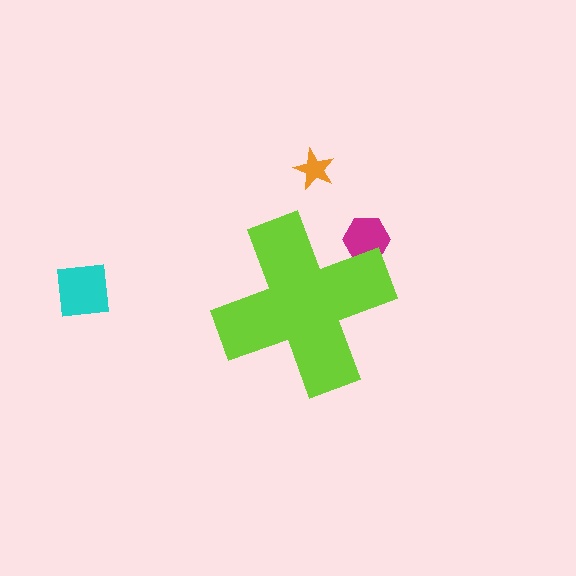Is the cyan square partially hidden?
No, the cyan square is fully visible.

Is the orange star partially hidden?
No, the orange star is fully visible.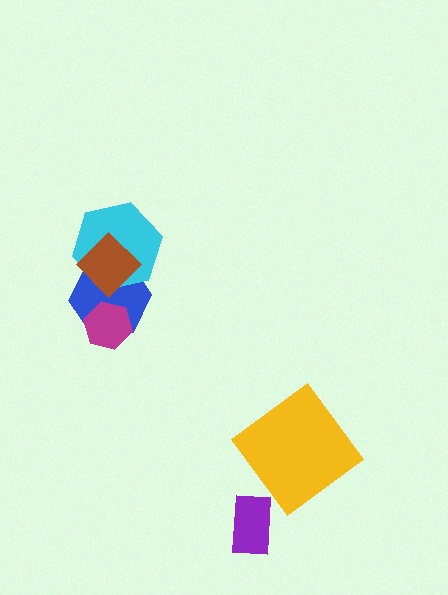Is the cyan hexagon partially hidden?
Yes, it is partially covered by another shape.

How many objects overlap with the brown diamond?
2 objects overlap with the brown diamond.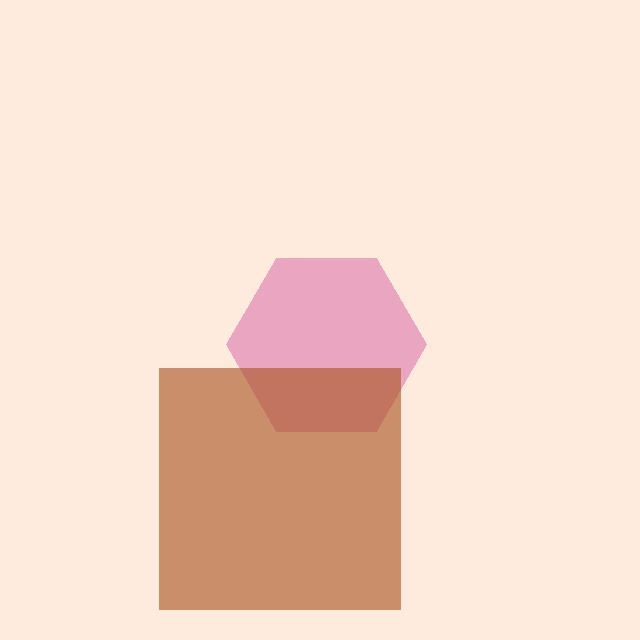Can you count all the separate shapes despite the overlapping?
Yes, there are 2 separate shapes.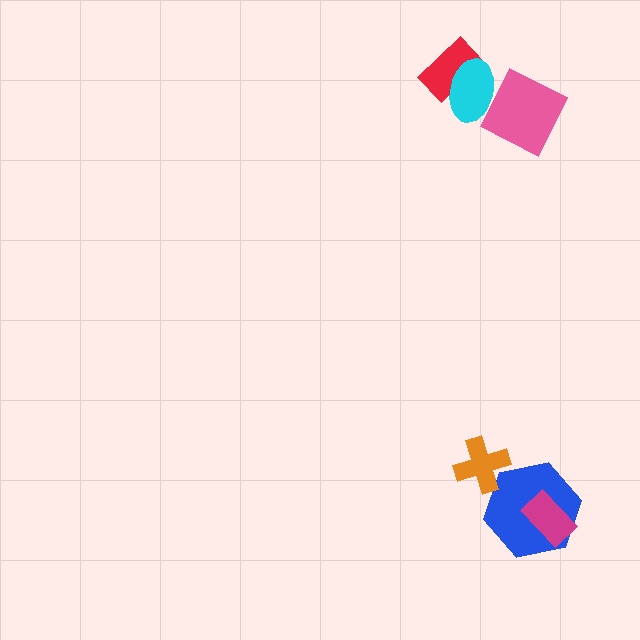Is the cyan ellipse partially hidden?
Yes, it is partially covered by another shape.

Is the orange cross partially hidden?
No, no other shape covers it.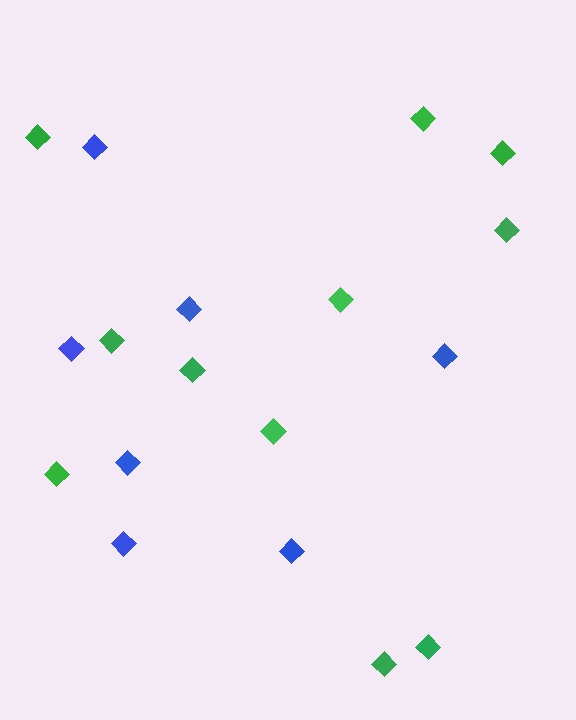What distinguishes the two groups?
There are 2 groups: one group of blue diamonds (7) and one group of green diamonds (11).